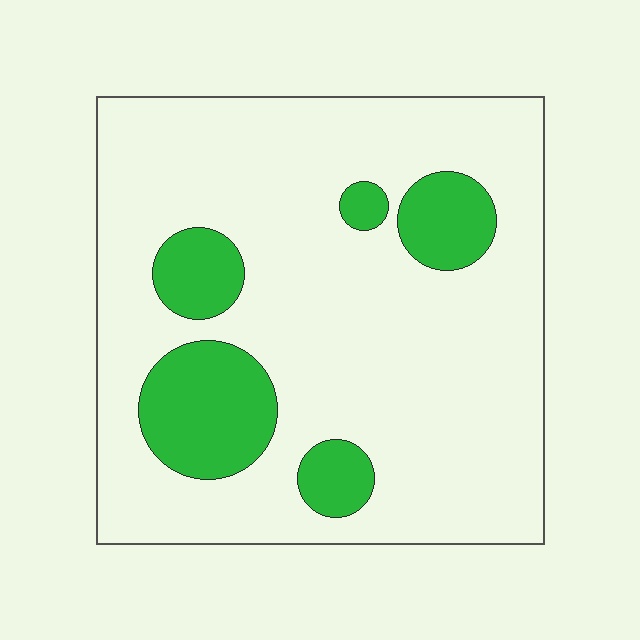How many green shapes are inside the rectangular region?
5.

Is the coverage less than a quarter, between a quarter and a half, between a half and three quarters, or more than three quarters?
Less than a quarter.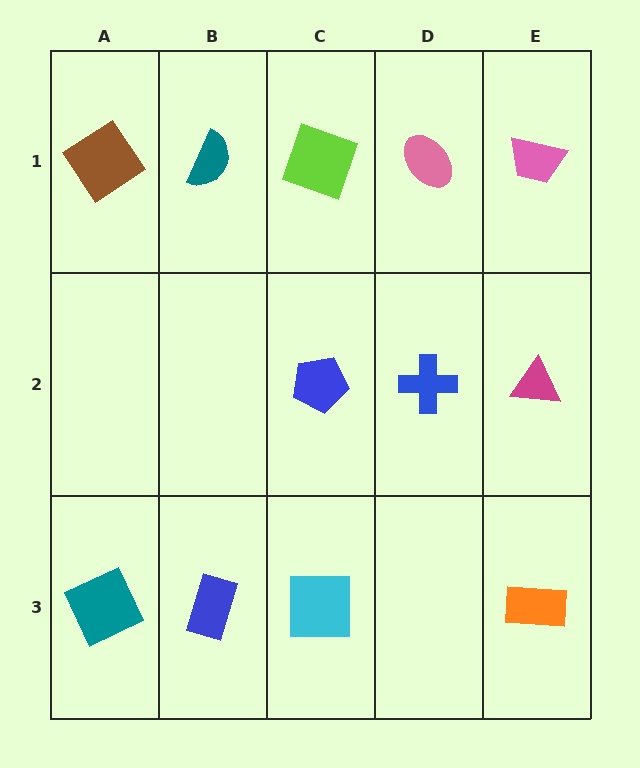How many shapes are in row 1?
5 shapes.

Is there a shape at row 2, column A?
No, that cell is empty.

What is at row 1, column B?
A teal semicircle.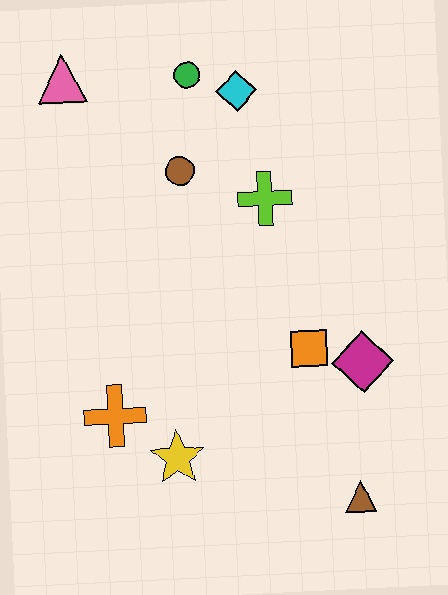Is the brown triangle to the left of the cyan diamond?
No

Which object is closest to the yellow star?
The orange cross is closest to the yellow star.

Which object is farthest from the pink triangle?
The brown triangle is farthest from the pink triangle.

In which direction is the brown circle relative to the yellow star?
The brown circle is above the yellow star.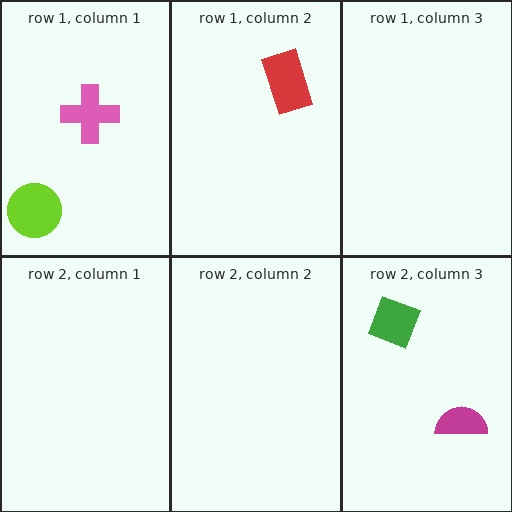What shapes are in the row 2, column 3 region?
The green square, the magenta semicircle.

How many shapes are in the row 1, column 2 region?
1.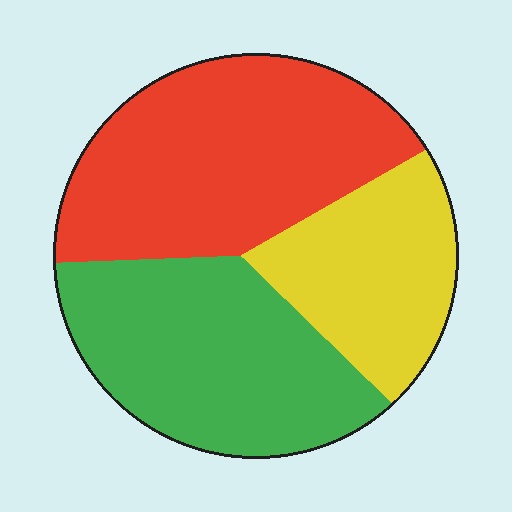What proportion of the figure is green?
Green covers around 35% of the figure.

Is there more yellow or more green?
Green.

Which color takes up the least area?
Yellow, at roughly 25%.